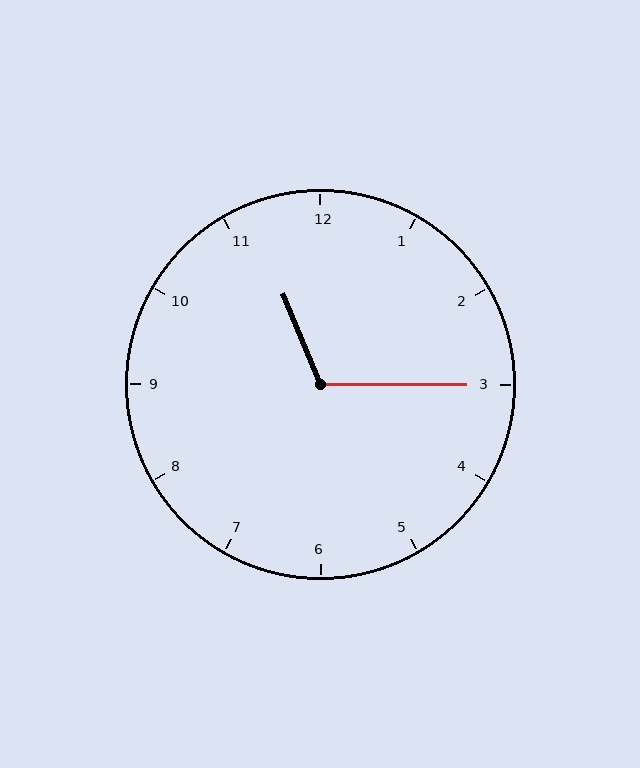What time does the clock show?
11:15.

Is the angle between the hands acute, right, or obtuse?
It is obtuse.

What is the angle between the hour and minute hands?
Approximately 112 degrees.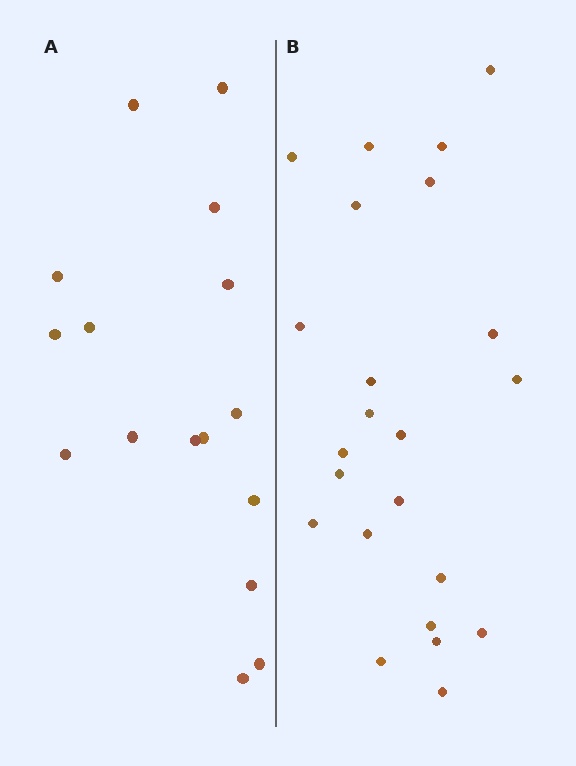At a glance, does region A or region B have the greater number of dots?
Region B (the right region) has more dots.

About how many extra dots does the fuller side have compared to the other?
Region B has roughly 8 or so more dots than region A.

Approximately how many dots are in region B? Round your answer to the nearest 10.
About 20 dots. (The exact count is 23, which rounds to 20.)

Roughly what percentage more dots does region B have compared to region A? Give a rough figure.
About 45% more.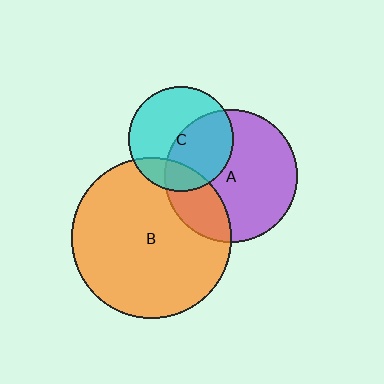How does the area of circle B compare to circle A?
Approximately 1.5 times.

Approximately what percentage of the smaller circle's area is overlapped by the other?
Approximately 25%.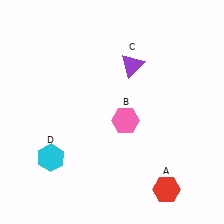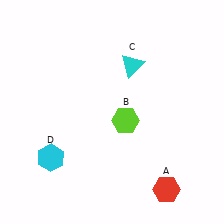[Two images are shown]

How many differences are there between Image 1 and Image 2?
There are 2 differences between the two images.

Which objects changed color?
B changed from pink to lime. C changed from purple to cyan.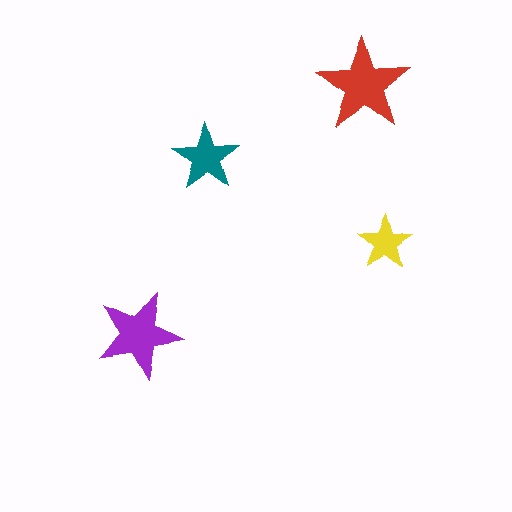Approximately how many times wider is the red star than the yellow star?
About 1.5 times wider.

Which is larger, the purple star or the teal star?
The purple one.